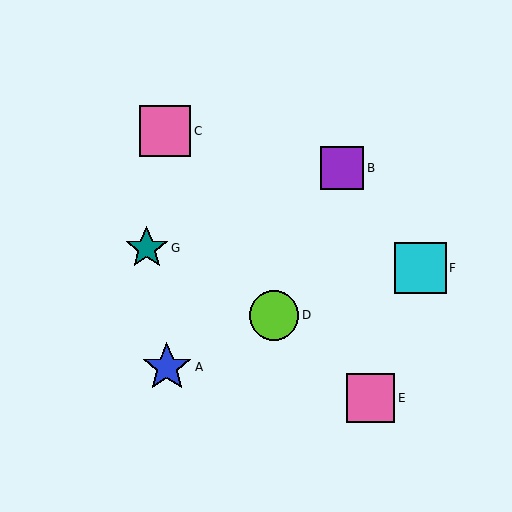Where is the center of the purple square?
The center of the purple square is at (342, 168).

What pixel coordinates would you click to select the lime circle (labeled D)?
Click at (274, 315) to select the lime circle D.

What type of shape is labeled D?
Shape D is a lime circle.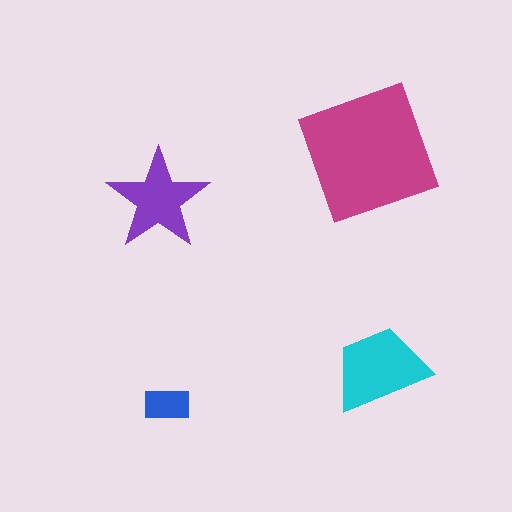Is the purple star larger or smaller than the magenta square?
Smaller.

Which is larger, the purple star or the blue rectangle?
The purple star.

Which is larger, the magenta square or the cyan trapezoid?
The magenta square.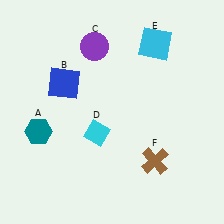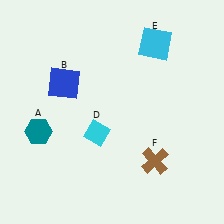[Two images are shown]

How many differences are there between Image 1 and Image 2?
There is 1 difference between the two images.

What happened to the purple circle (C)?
The purple circle (C) was removed in Image 2. It was in the top-left area of Image 1.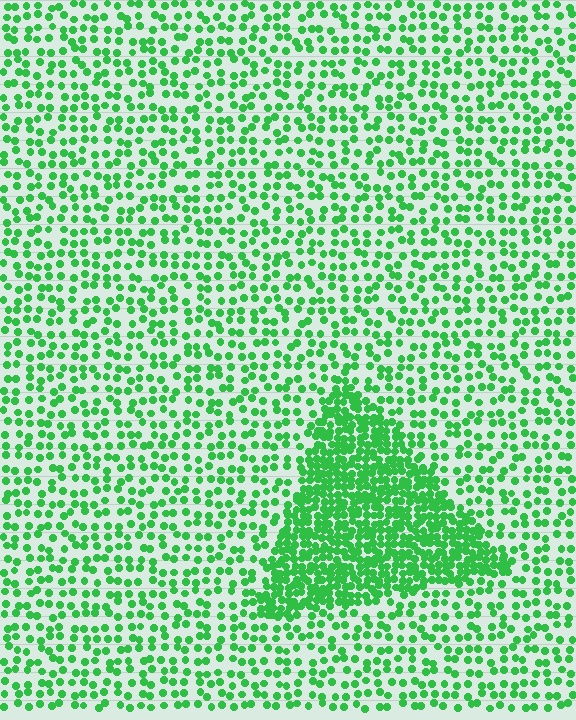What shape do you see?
I see a triangle.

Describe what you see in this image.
The image contains small green elements arranged at two different densities. A triangle-shaped region is visible where the elements are more densely packed than the surrounding area.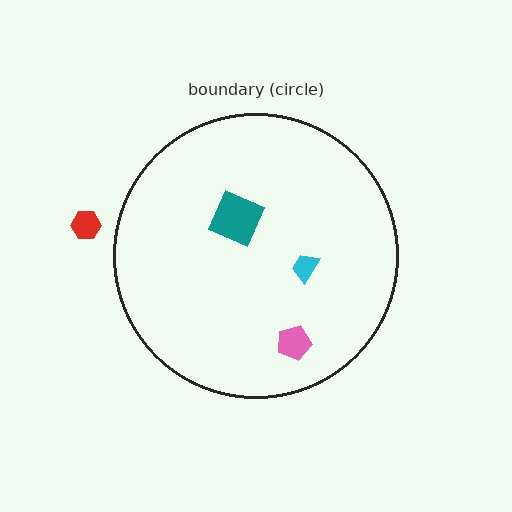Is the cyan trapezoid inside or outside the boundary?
Inside.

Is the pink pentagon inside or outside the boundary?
Inside.